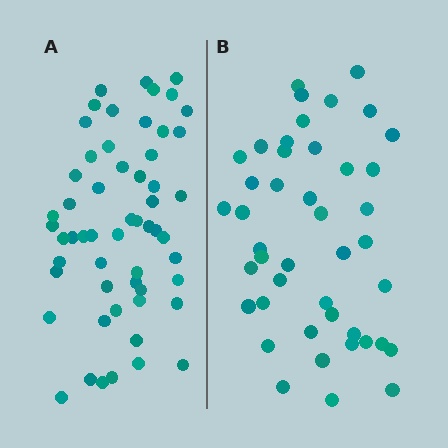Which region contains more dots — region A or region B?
Region A (the left region) has more dots.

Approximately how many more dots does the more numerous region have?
Region A has roughly 12 or so more dots than region B.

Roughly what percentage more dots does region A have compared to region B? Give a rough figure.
About 25% more.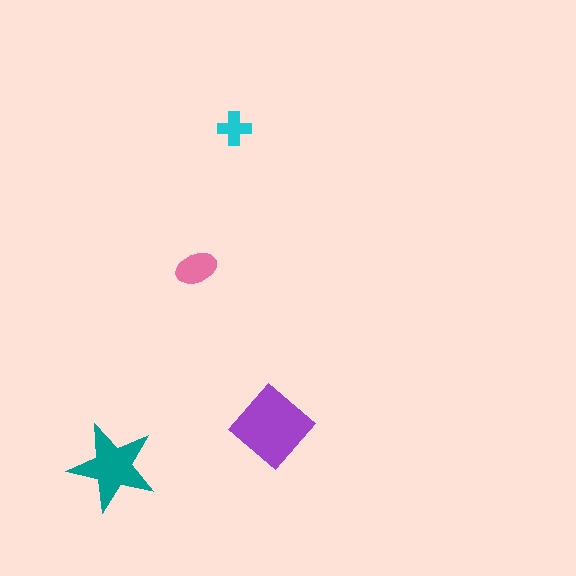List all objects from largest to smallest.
The purple diamond, the teal star, the pink ellipse, the cyan cross.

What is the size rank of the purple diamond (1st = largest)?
1st.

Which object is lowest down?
The teal star is bottommost.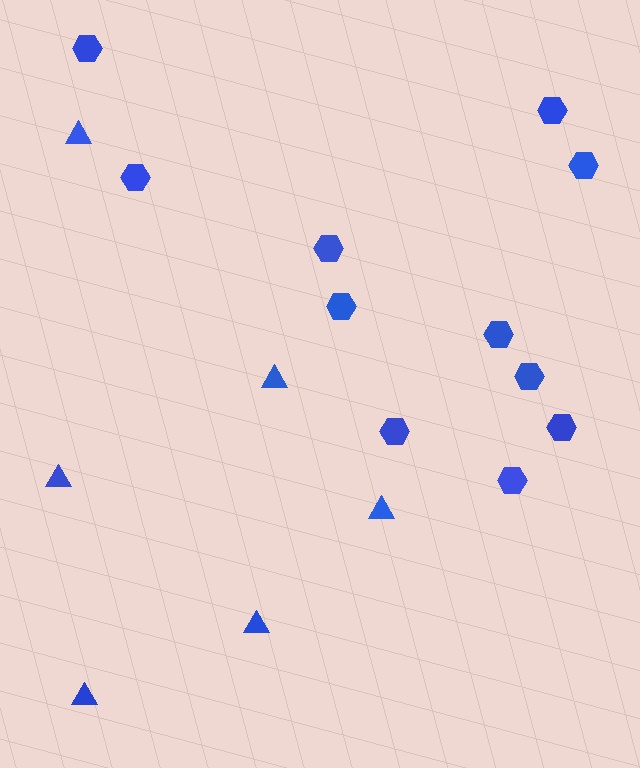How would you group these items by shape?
There are 2 groups: one group of hexagons (11) and one group of triangles (6).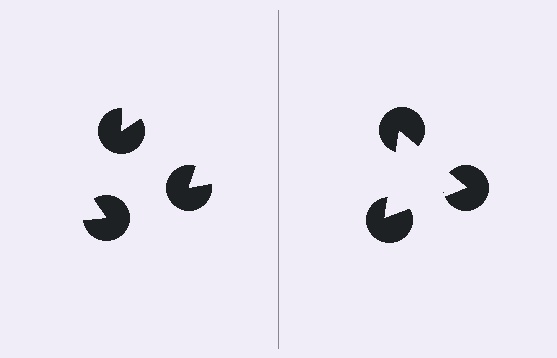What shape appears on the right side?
An illusory triangle.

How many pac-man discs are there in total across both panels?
6 — 3 on each side.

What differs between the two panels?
The pac-man discs are positioned identically on both sides; only the wedge orientations differ. On the right they align to a triangle; on the left they are misaligned.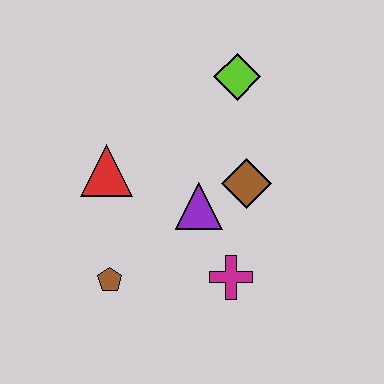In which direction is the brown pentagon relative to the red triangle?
The brown pentagon is below the red triangle.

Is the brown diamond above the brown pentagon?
Yes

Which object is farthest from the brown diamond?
The brown pentagon is farthest from the brown diamond.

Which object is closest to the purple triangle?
The brown diamond is closest to the purple triangle.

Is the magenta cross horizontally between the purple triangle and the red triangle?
No